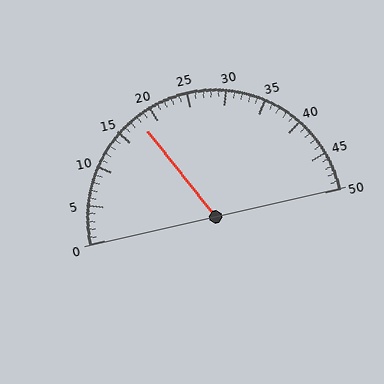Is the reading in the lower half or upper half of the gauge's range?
The reading is in the lower half of the range (0 to 50).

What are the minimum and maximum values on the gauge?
The gauge ranges from 0 to 50.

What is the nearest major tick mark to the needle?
The nearest major tick mark is 20.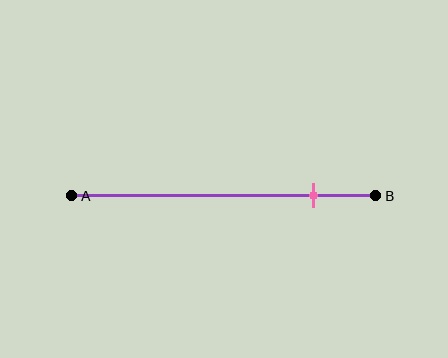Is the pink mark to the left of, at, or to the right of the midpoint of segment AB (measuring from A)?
The pink mark is to the right of the midpoint of segment AB.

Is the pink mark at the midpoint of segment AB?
No, the mark is at about 80% from A, not at the 50% midpoint.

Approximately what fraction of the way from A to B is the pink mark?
The pink mark is approximately 80% of the way from A to B.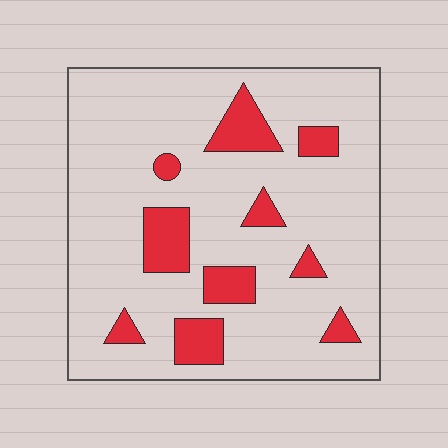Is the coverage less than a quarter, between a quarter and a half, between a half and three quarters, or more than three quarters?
Less than a quarter.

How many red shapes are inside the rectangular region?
10.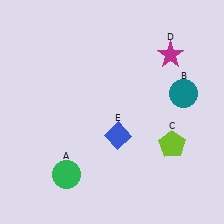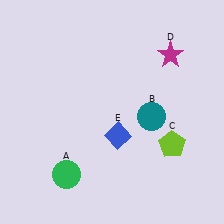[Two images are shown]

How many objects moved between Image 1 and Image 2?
1 object moved between the two images.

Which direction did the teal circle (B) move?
The teal circle (B) moved left.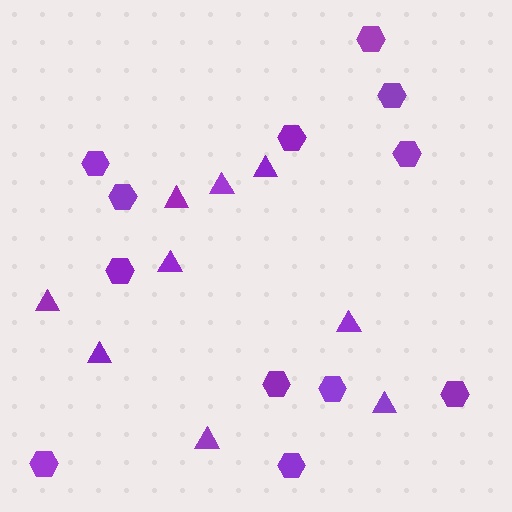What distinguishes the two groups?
There are 2 groups: one group of hexagons (12) and one group of triangles (9).